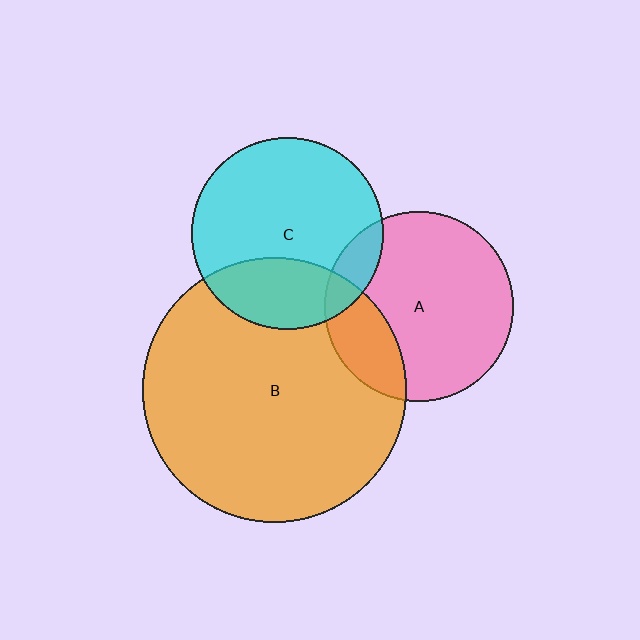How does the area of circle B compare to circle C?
Approximately 1.9 times.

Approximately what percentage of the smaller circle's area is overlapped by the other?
Approximately 30%.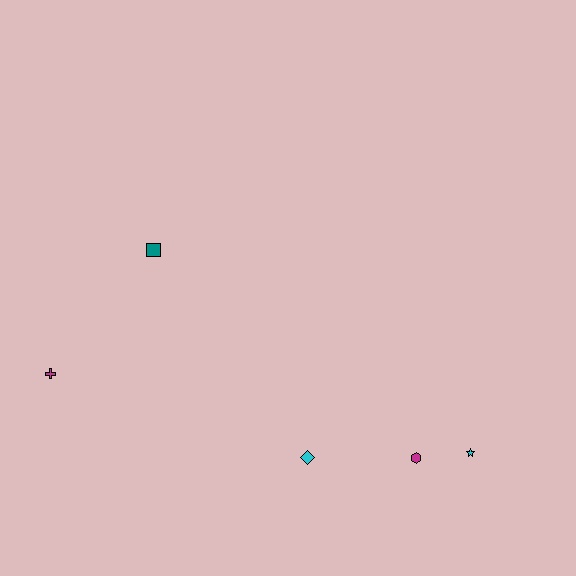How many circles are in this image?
There are no circles.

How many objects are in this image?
There are 5 objects.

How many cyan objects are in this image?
There are 2 cyan objects.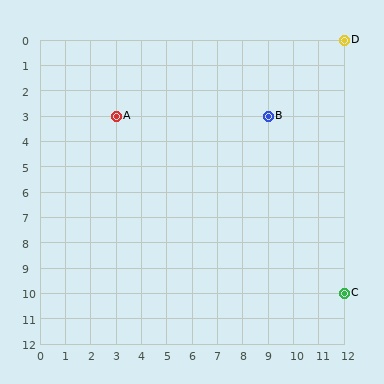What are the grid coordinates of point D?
Point D is at grid coordinates (12, 0).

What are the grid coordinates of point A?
Point A is at grid coordinates (3, 3).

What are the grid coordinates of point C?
Point C is at grid coordinates (12, 10).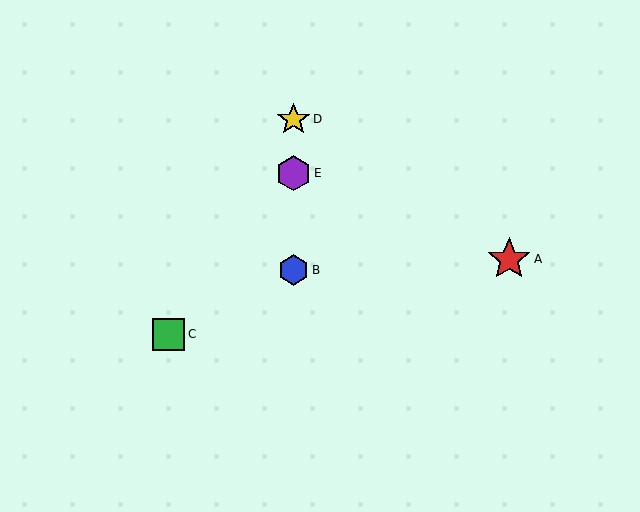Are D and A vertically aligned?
No, D is at x≈293 and A is at x≈509.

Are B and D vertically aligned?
Yes, both are at x≈293.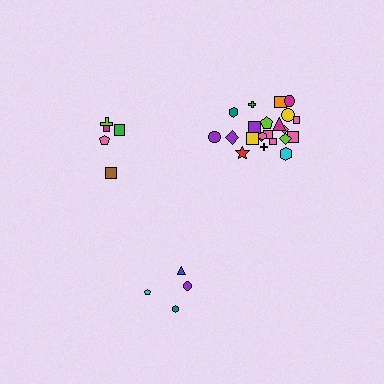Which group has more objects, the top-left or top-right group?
The top-right group.